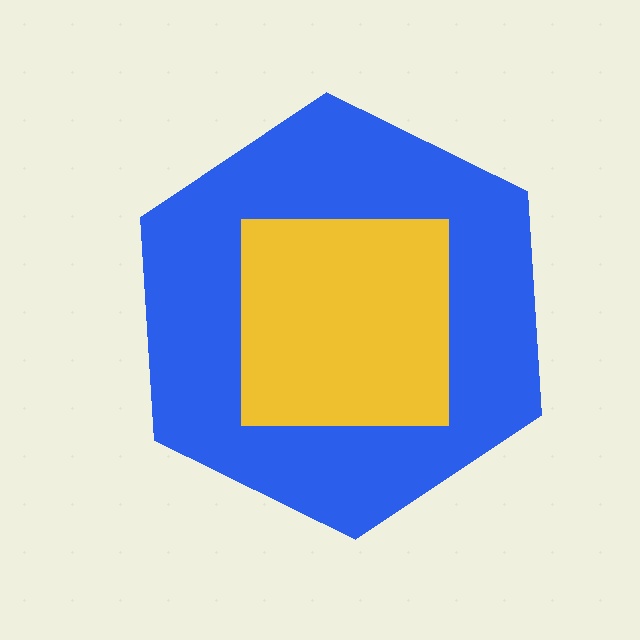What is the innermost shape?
The yellow square.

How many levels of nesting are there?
2.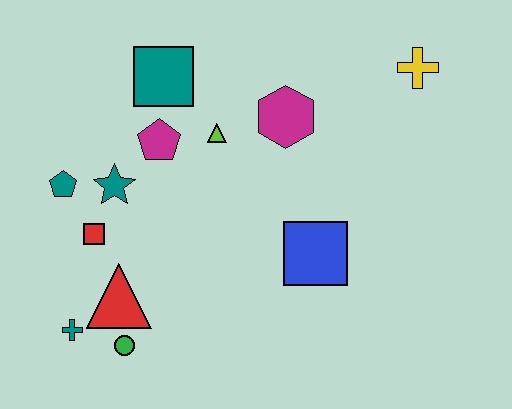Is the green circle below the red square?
Yes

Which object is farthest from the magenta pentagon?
The yellow cross is farthest from the magenta pentagon.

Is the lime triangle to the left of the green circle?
No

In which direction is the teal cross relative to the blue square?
The teal cross is to the left of the blue square.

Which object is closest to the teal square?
The magenta pentagon is closest to the teal square.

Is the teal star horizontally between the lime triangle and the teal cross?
Yes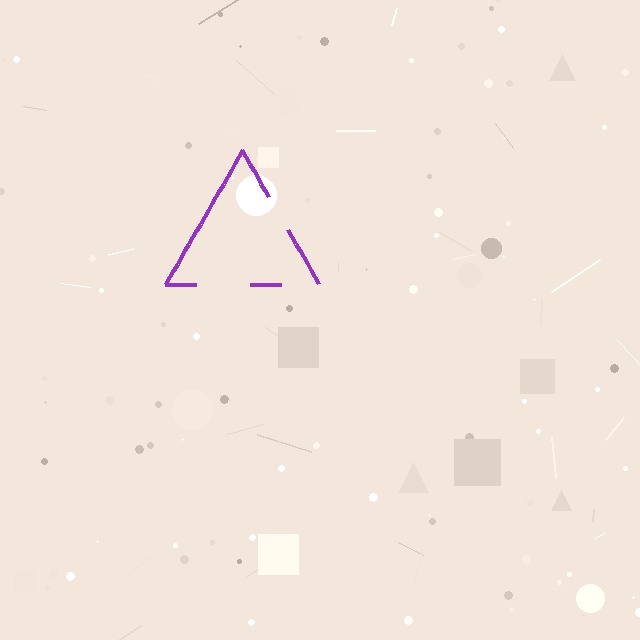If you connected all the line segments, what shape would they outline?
They would outline a triangle.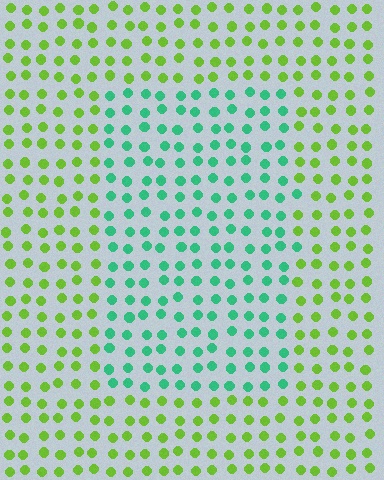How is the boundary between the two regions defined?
The boundary is defined purely by a slight shift in hue (about 58 degrees). Spacing, size, and orientation are identical on both sides.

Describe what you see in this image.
The image is filled with small lime elements in a uniform arrangement. A rectangle-shaped region is visible where the elements are tinted to a slightly different hue, forming a subtle color boundary.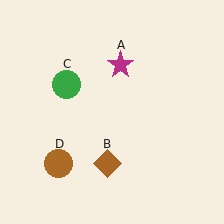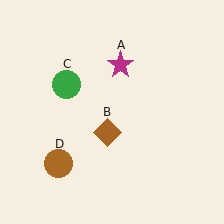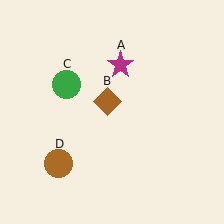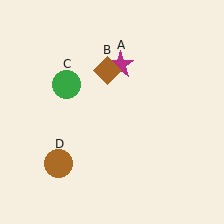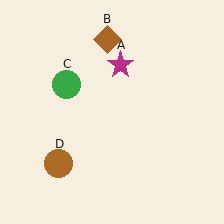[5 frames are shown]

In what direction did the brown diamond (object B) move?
The brown diamond (object B) moved up.